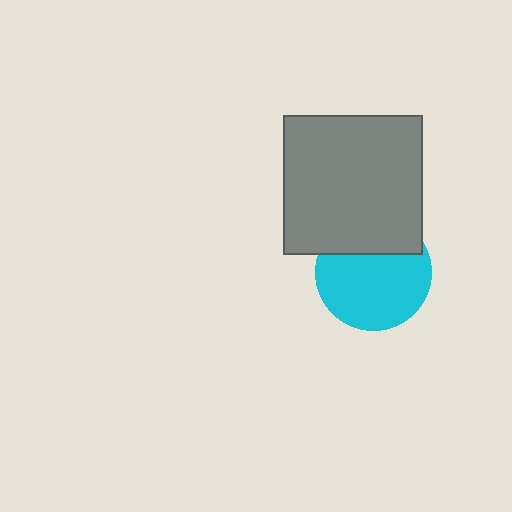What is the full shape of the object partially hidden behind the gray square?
The partially hidden object is a cyan circle.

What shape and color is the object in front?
The object in front is a gray square.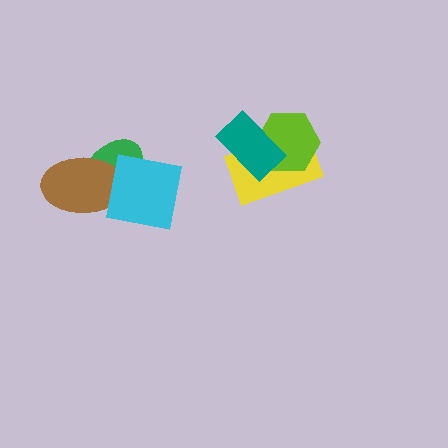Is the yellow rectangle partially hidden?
Yes, it is partially covered by another shape.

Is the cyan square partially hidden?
No, no other shape covers it.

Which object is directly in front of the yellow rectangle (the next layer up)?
The lime hexagon is directly in front of the yellow rectangle.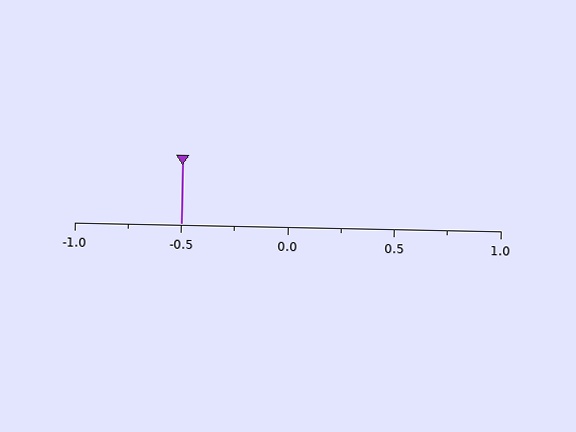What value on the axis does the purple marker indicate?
The marker indicates approximately -0.5.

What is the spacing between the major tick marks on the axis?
The major ticks are spaced 0.5 apart.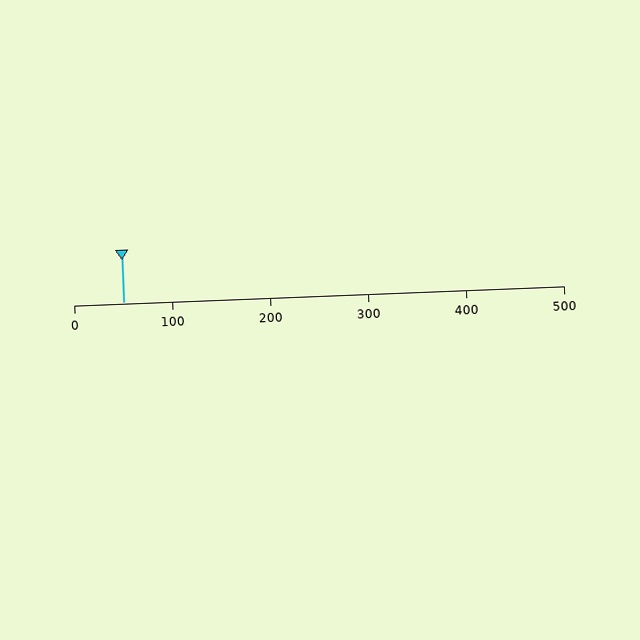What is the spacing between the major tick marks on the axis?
The major ticks are spaced 100 apart.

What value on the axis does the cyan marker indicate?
The marker indicates approximately 50.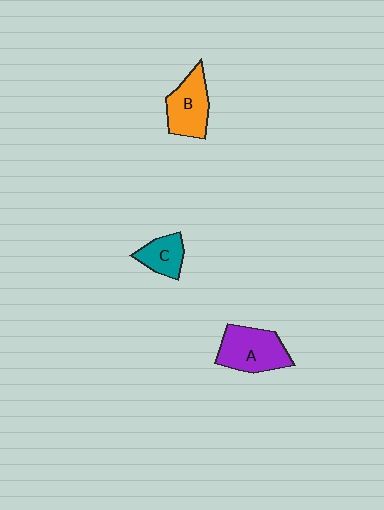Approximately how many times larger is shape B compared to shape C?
Approximately 1.5 times.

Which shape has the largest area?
Shape A (purple).